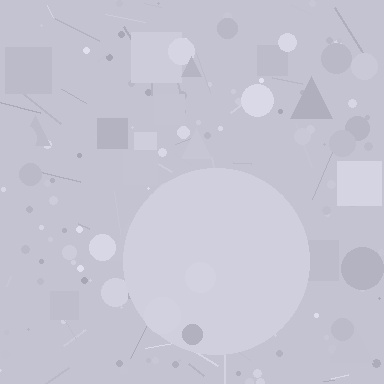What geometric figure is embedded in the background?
A circle is embedded in the background.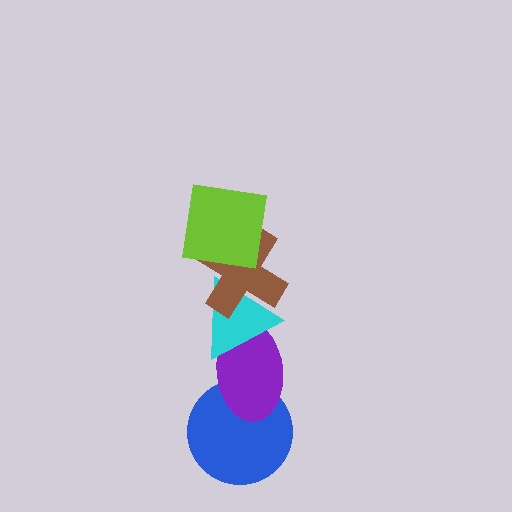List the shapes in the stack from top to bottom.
From top to bottom: the lime square, the brown cross, the cyan triangle, the purple ellipse, the blue circle.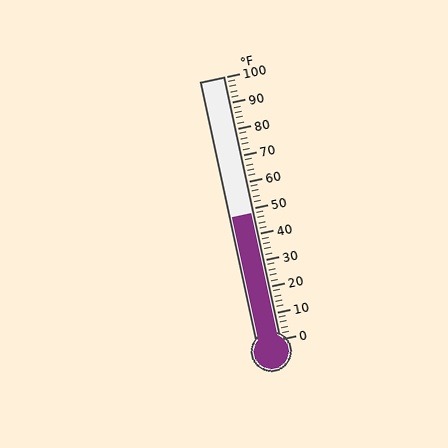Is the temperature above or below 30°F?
The temperature is above 30°F.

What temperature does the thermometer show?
The thermometer shows approximately 48°F.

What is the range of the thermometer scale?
The thermometer scale ranges from 0°F to 100°F.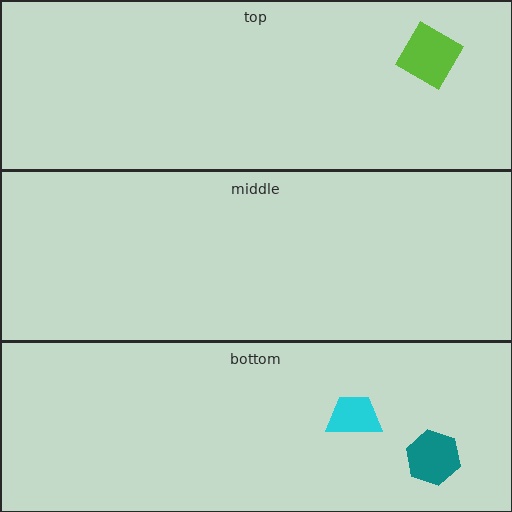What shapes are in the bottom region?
The cyan trapezoid, the teal hexagon.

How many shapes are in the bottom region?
2.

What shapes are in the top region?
The lime diamond.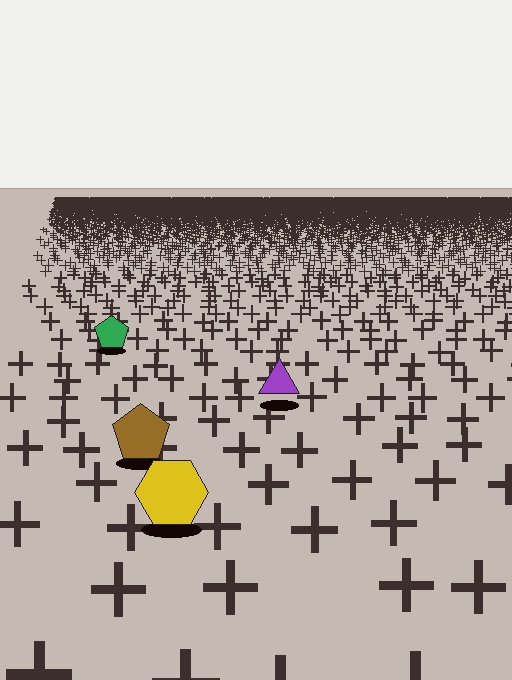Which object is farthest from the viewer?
The green pentagon is farthest from the viewer. It appears smaller and the ground texture around it is denser.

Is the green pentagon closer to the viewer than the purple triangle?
No. The purple triangle is closer — you can tell from the texture gradient: the ground texture is coarser near it.